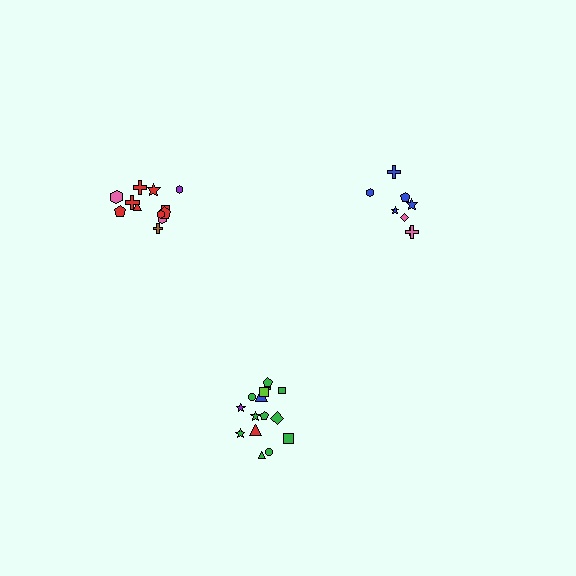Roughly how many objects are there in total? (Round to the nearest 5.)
Roughly 35 objects in total.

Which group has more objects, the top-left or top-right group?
The top-left group.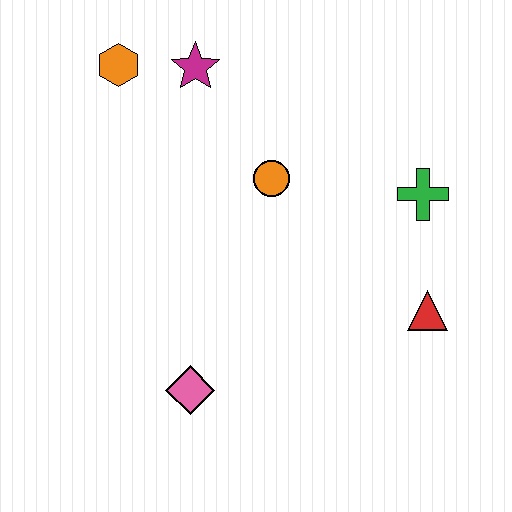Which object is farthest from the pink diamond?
The orange hexagon is farthest from the pink diamond.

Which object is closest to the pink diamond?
The orange circle is closest to the pink diamond.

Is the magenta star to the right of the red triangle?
No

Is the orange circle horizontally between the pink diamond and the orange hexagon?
No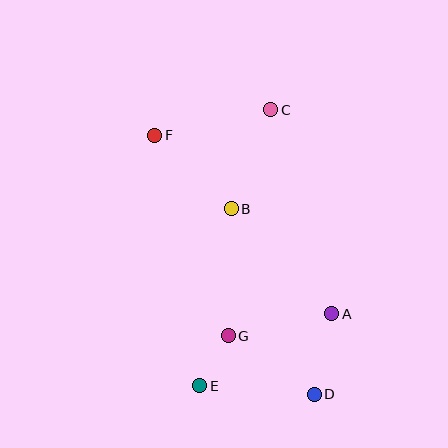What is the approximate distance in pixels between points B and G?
The distance between B and G is approximately 127 pixels.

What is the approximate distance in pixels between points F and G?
The distance between F and G is approximately 213 pixels.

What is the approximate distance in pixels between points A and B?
The distance between A and B is approximately 145 pixels.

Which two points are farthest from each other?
Points D and F are farthest from each other.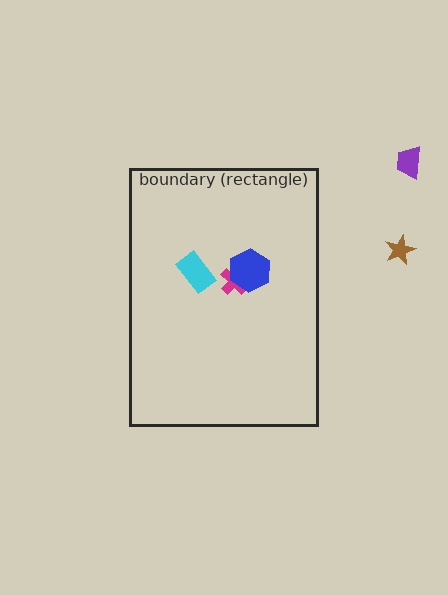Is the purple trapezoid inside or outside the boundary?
Outside.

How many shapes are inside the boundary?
3 inside, 2 outside.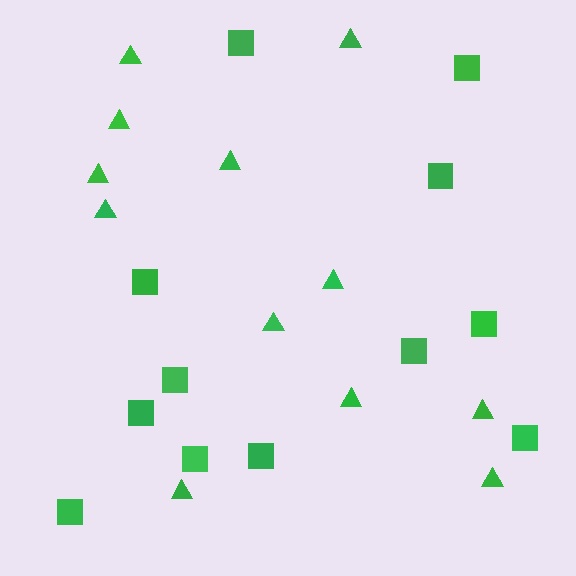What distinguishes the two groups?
There are 2 groups: one group of squares (12) and one group of triangles (12).